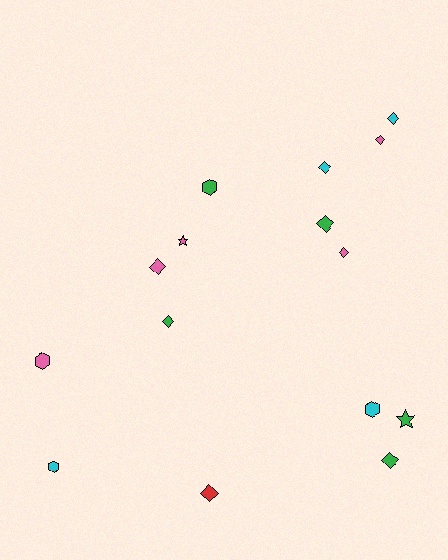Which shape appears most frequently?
Diamond, with 9 objects.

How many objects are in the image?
There are 15 objects.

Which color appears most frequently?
Pink, with 5 objects.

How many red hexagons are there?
There are no red hexagons.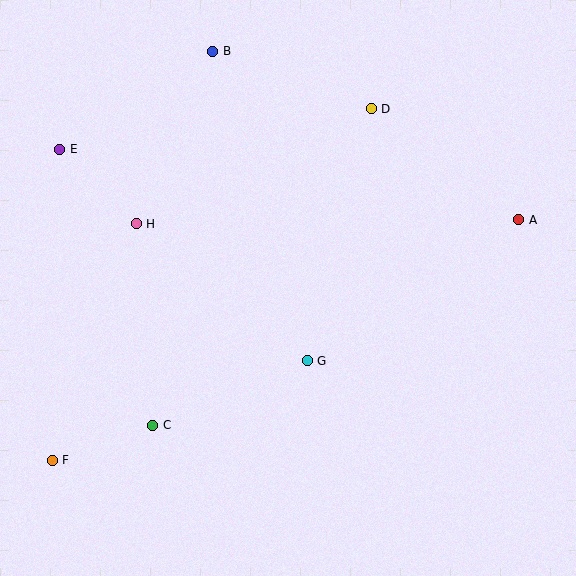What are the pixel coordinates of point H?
Point H is at (136, 224).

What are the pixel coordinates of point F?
Point F is at (52, 460).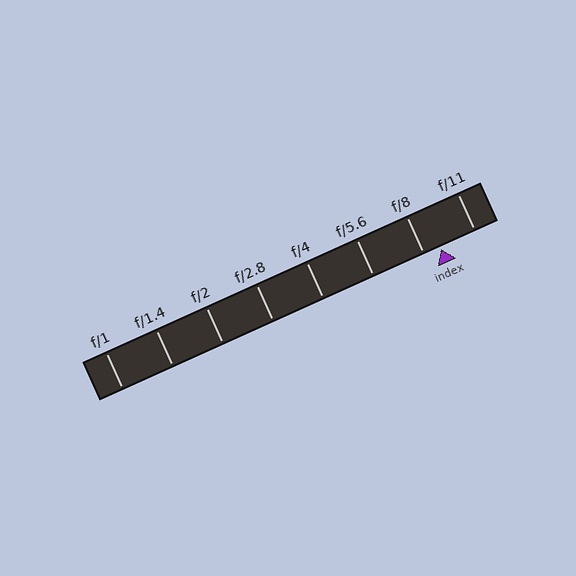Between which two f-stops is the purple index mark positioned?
The index mark is between f/8 and f/11.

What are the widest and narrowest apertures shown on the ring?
The widest aperture shown is f/1 and the narrowest is f/11.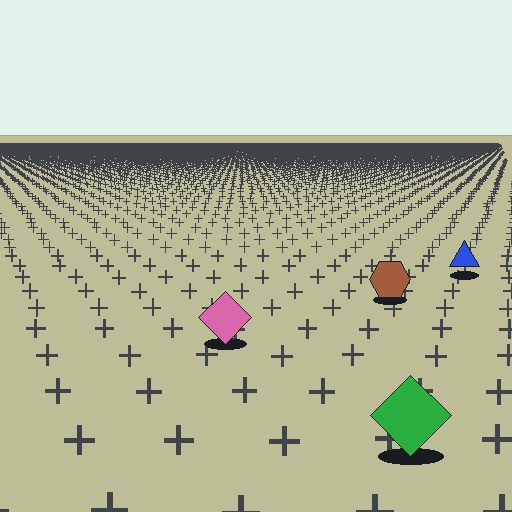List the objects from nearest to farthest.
From nearest to farthest: the green diamond, the pink diamond, the brown hexagon, the blue triangle.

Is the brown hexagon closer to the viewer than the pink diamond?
No. The pink diamond is closer — you can tell from the texture gradient: the ground texture is coarser near it.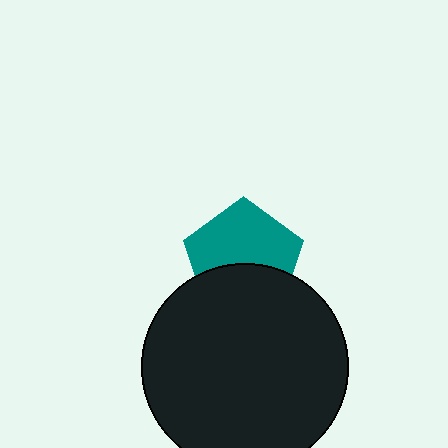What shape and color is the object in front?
The object in front is a black circle.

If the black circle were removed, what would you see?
You would see the complete teal pentagon.